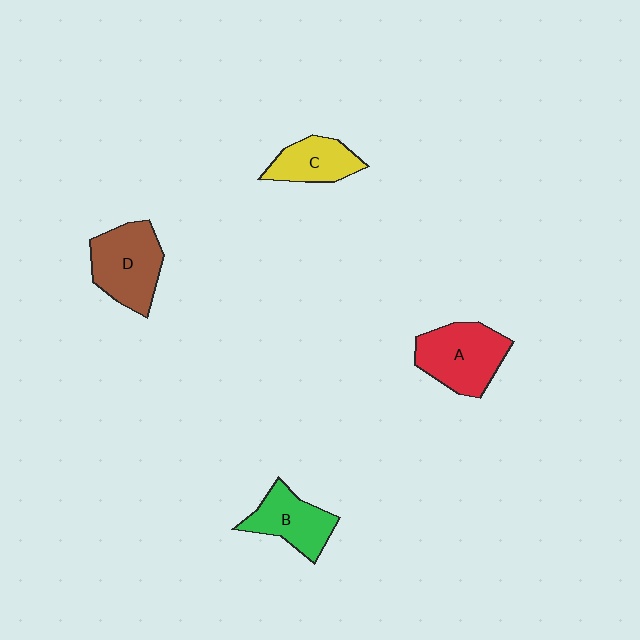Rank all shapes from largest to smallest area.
From largest to smallest: A (red), D (brown), B (green), C (yellow).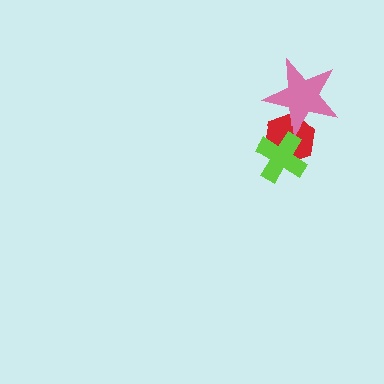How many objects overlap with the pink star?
1 object overlaps with the pink star.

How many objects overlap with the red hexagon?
2 objects overlap with the red hexagon.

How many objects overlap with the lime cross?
1 object overlaps with the lime cross.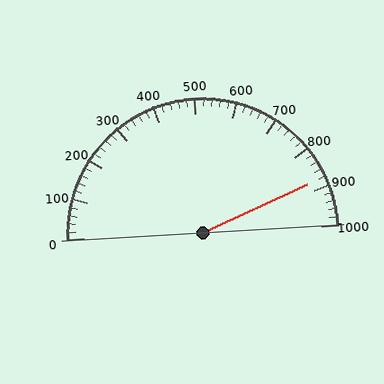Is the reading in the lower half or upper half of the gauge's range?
The reading is in the upper half of the range (0 to 1000).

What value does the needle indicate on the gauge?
The needle indicates approximately 880.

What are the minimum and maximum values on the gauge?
The gauge ranges from 0 to 1000.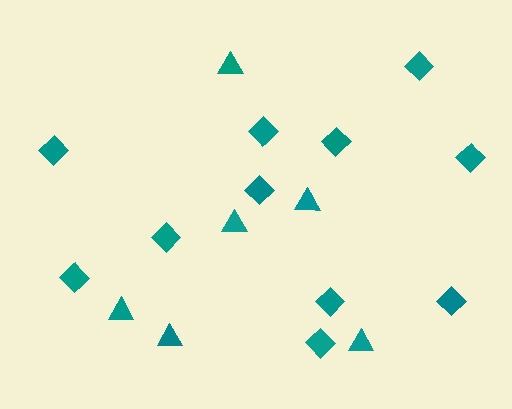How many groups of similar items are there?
There are 2 groups: one group of diamonds (11) and one group of triangles (6).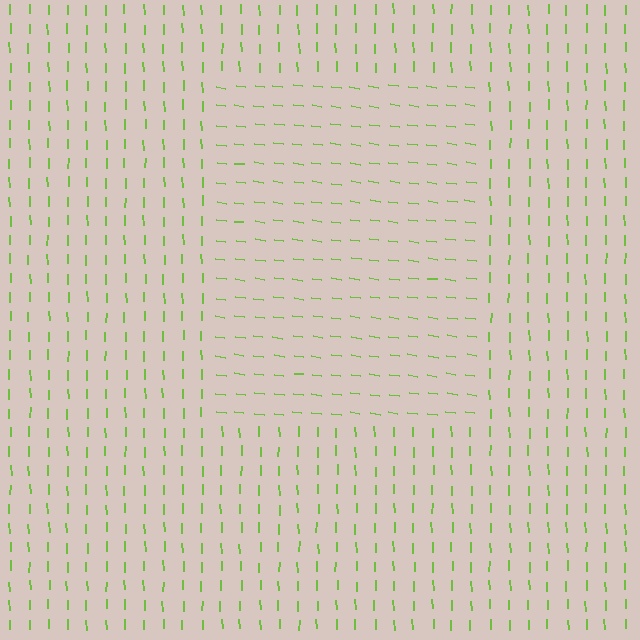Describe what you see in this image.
The image is filled with small lime line segments. A rectangle region in the image has lines oriented differently from the surrounding lines, creating a visible texture boundary.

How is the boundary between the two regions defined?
The boundary is defined purely by a change in line orientation (approximately 81 degrees difference). All lines are the same color and thickness.